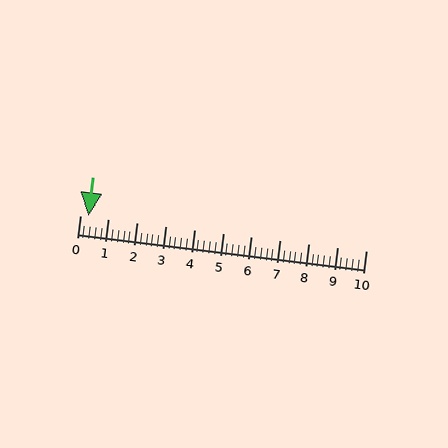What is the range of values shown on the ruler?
The ruler shows values from 0 to 10.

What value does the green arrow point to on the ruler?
The green arrow points to approximately 0.3.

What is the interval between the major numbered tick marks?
The major tick marks are spaced 1 units apart.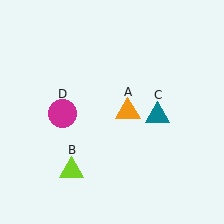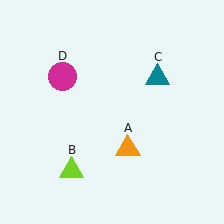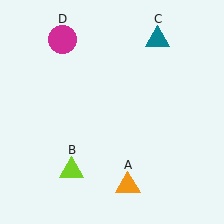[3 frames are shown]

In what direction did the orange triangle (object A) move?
The orange triangle (object A) moved down.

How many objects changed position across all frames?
3 objects changed position: orange triangle (object A), teal triangle (object C), magenta circle (object D).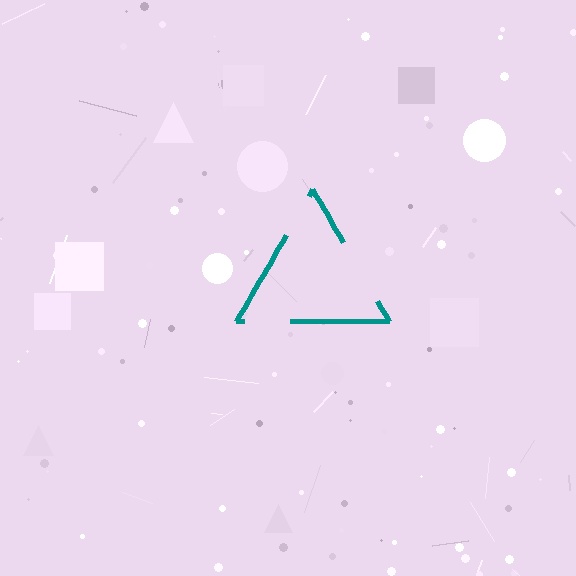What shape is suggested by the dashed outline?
The dashed outline suggests a triangle.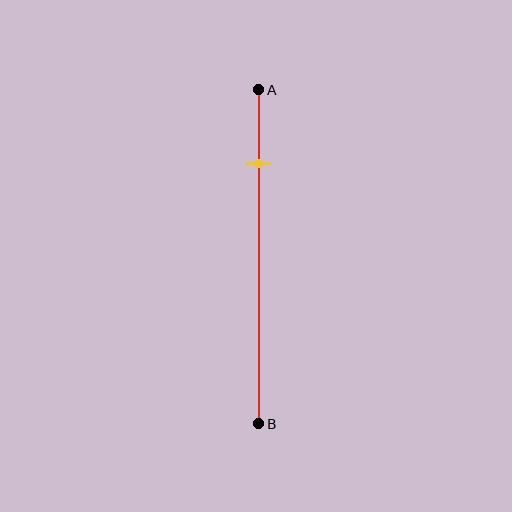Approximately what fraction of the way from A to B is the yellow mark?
The yellow mark is approximately 20% of the way from A to B.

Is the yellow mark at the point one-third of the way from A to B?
No, the mark is at about 20% from A, not at the 33% one-third point.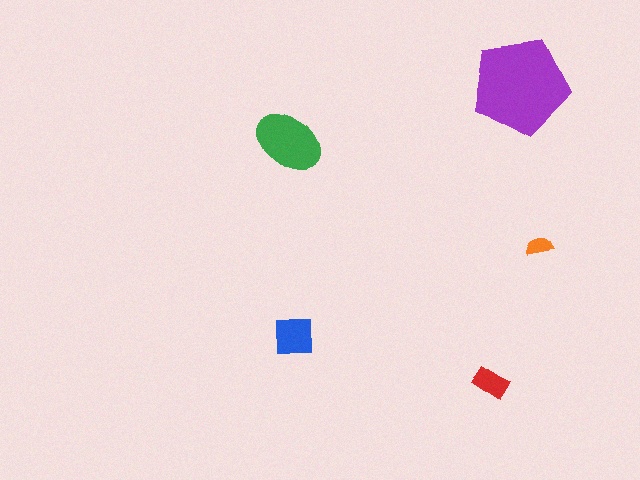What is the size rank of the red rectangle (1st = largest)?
4th.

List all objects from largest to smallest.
The purple pentagon, the green ellipse, the blue square, the red rectangle, the orange semicircle.